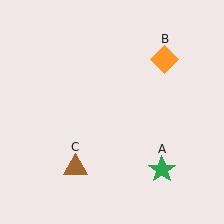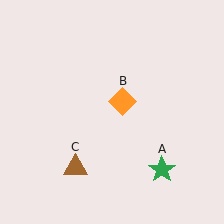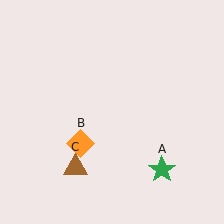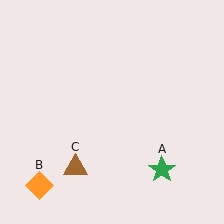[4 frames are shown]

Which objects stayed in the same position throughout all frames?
Green star (object A) and brown triangle (object C) remained stationary.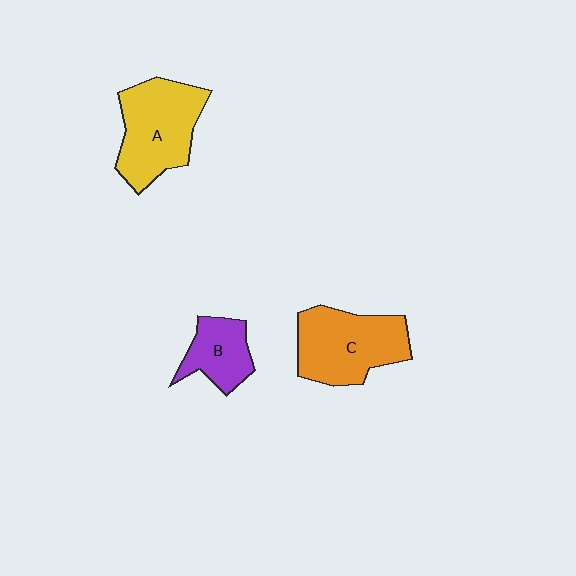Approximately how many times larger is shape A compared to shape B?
Approximately 1.8 times.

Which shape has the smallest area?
Shape B (purple).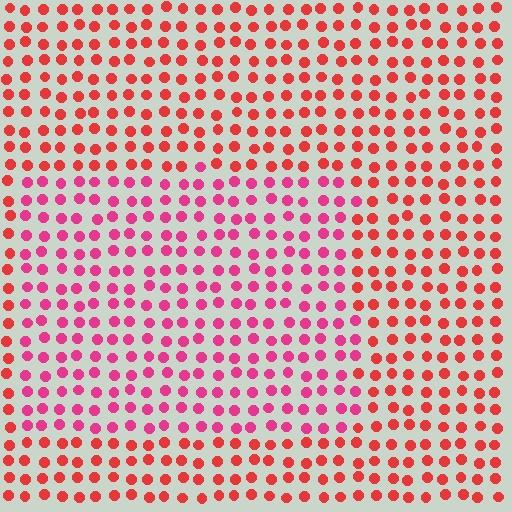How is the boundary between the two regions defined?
The boundary is defined purely by a slight shift in hue (about 29 degrees). Spacing, size, and orientation are identical on both sides.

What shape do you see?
I see a rectangle.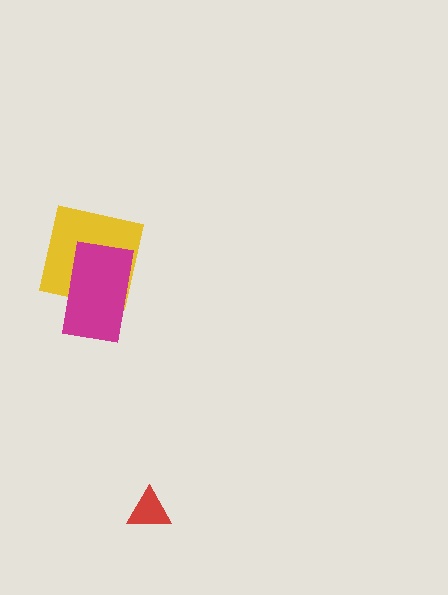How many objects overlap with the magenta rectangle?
1 object overlaps with the magenta rectangle.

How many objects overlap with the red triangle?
0 objects overlap with the red triangle.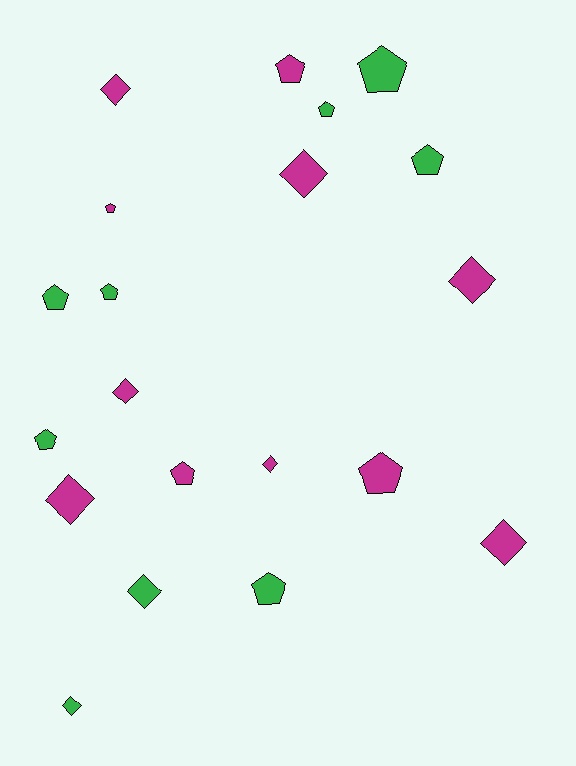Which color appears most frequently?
Magenta, with 11 objects.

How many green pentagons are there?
There are 7 green pentagons.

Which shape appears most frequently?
Pentagon, with 11 objects.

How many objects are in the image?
There are 20 objects.